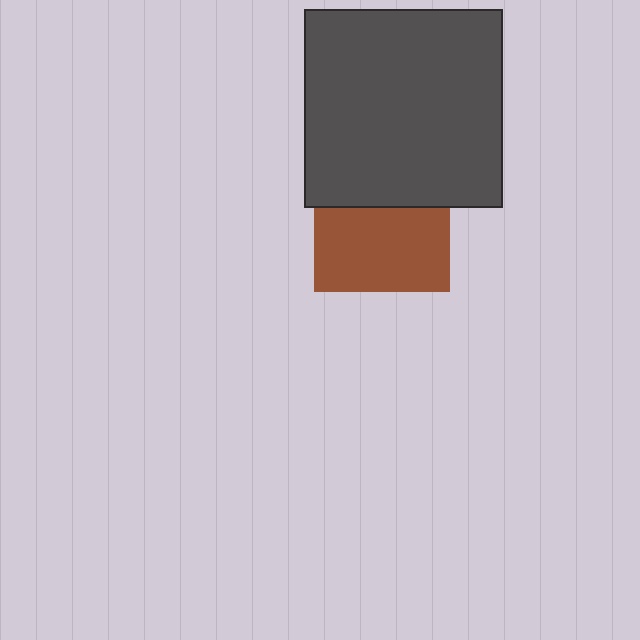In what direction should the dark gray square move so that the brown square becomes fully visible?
The dark gray square should move up. That is the shortest direction to clear the overlap and leave the brown square fully visible.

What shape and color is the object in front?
The object in front is a dark gray square.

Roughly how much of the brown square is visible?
About half of it is visible (roughly 62%).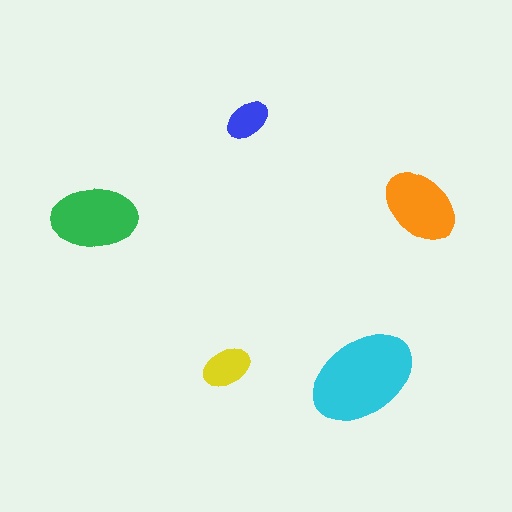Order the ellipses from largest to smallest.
the cyan one, the green one, the orange one, the yellow one, the blue one.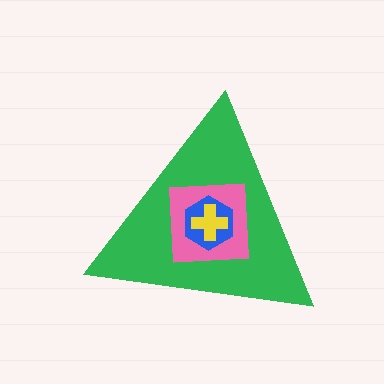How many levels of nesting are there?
4.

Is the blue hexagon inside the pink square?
Yes.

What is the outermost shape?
The green triangle.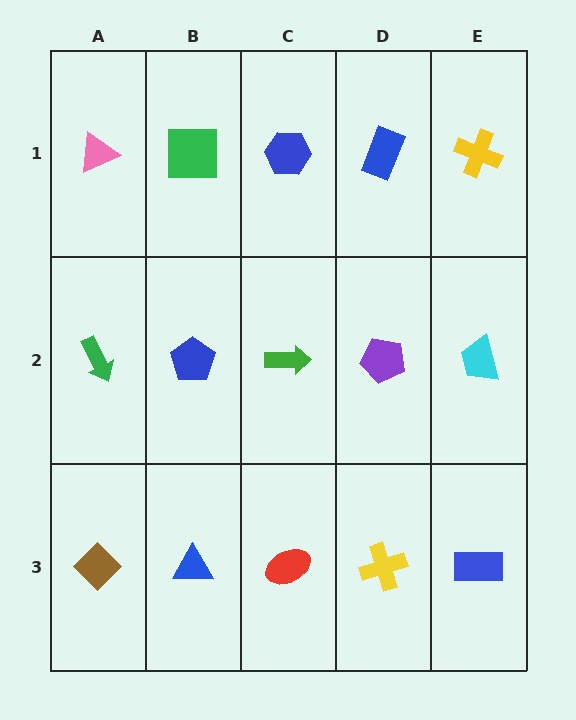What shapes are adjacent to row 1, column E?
A cyan trapezoid (row 2, column E), a blue rectangle (row 1, column D).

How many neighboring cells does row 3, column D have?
3.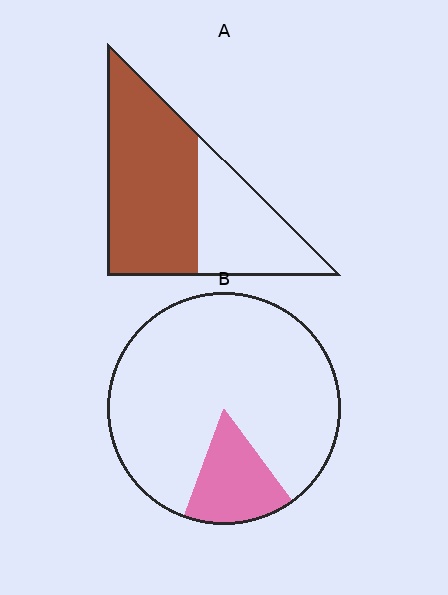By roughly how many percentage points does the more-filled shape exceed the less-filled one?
By roughly 45 percentage points (A over B).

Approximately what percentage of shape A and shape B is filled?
A is approximately 60% and B is approximately 15%.